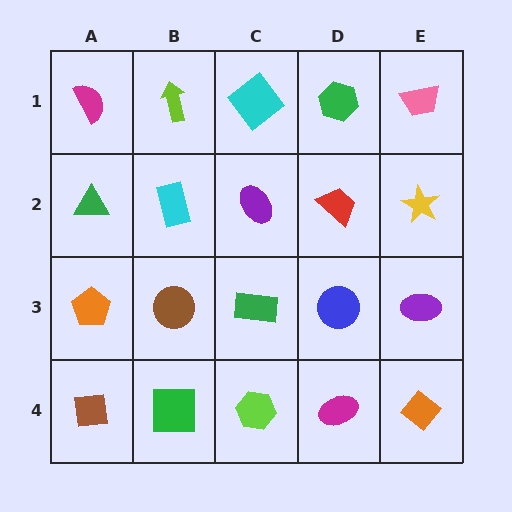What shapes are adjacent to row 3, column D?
A red trapezoid (row 2, column D), a magenta ellipse (row 4, column D), a green rectangle (row 3, column C), a purple ellipse (row 3, column E).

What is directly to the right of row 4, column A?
A green square.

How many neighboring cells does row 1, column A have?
2.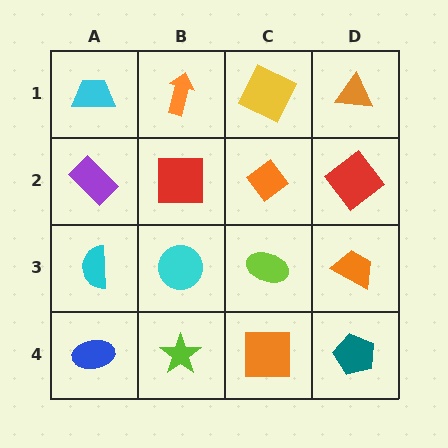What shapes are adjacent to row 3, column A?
A purple rectangle (row 2, column A), a blue ellipse (row 4, column A), a cyan circle (row 3, column B).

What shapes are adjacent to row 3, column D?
A red diamond (row 2, column D), a teal pentagon (row 4, column D), a lime ellipse (row 3, column C).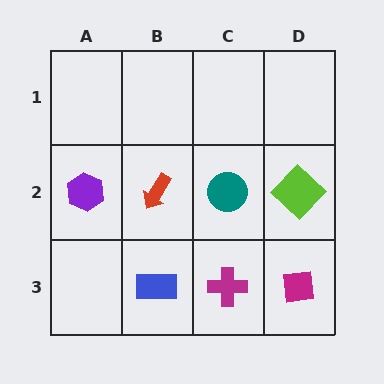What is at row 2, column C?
A teal circle.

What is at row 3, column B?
A blue rectangle.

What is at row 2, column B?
A red arrow.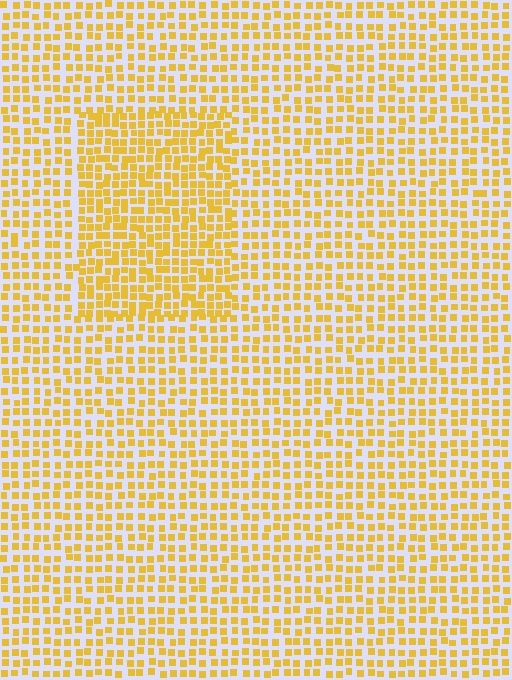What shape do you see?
I see a rectangle.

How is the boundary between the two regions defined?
The boundary is defined by a change in element density (approximately 1.5x ratio). All elements are the same color, size, and shape.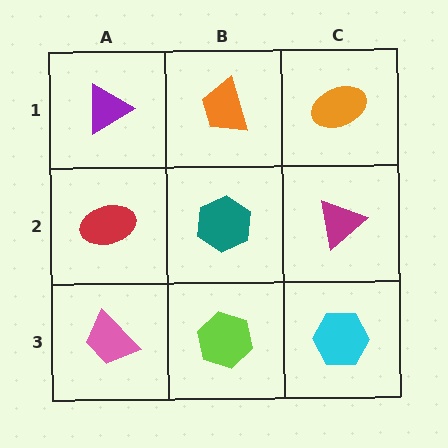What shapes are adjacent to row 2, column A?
A purple triangle (row 1, column A), a pink trapezoid (row 3, column A), a teal hexagon (row 2, column B).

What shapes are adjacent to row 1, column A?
A red ellipse (row 2, column A), an orange trapezoid (row 1, column B).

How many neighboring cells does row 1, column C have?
2.